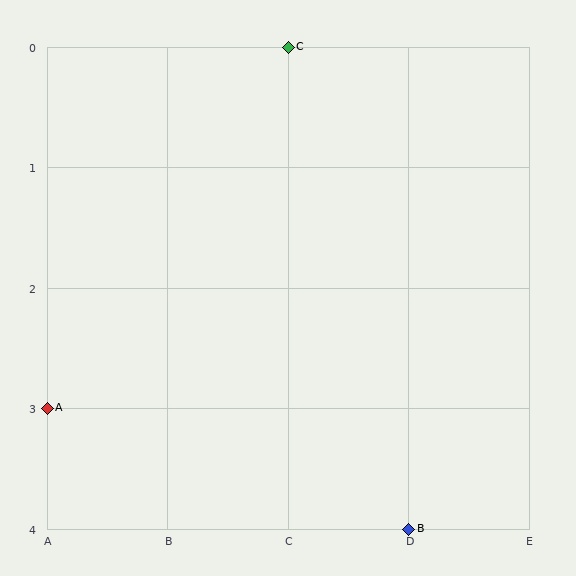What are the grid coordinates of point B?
Point B is at grid coordinates (D, 4).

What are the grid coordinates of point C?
Point C is at grid coordinates (C, 0).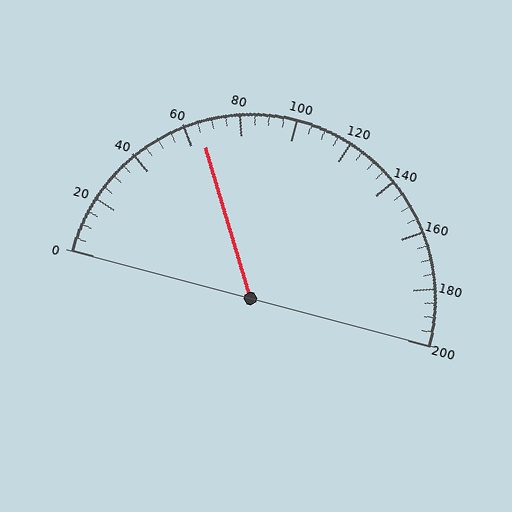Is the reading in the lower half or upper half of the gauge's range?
The reading is in the lower half of the range (0 to 200).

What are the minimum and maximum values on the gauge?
The gauge ranges from 0 to 200.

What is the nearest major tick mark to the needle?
The nearest major tick mark is 60.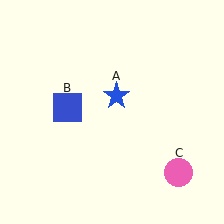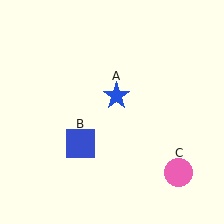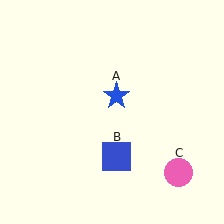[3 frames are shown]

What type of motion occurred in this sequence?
The blue square (object B) rotated counterclockwise around the center of the scene.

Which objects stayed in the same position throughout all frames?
Blue star (object A) and pink circle (object C) remained stationary.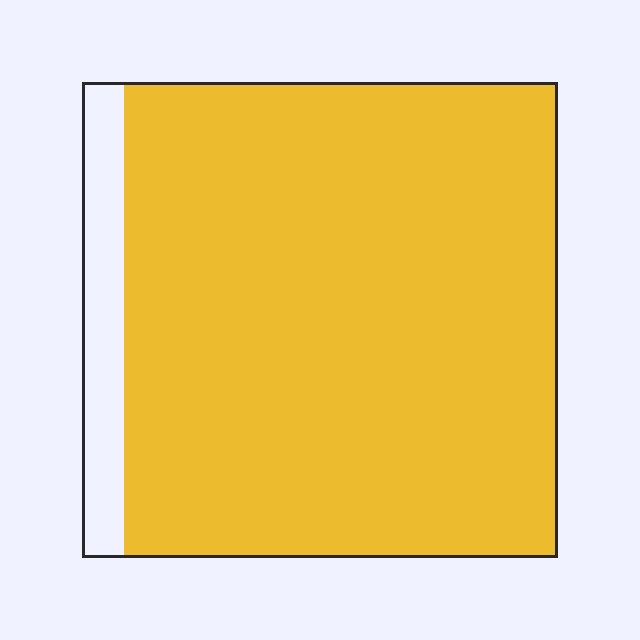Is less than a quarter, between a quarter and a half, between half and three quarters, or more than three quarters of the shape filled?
More than three quarters.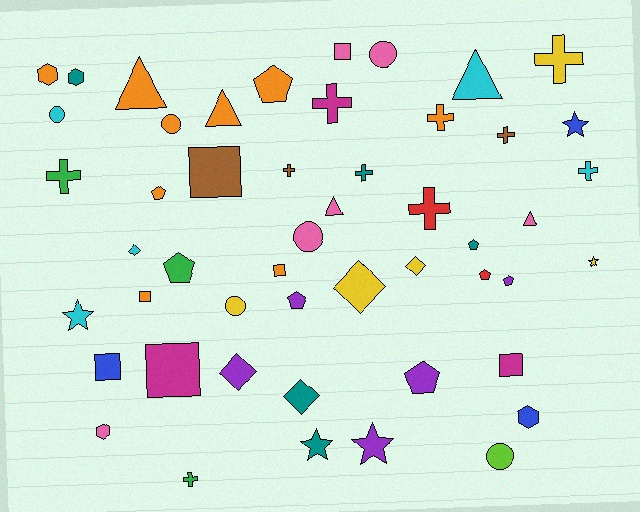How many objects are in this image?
There are 50 objects.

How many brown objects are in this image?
There are 3 brown objects.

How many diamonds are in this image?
There are 5 diamonds.